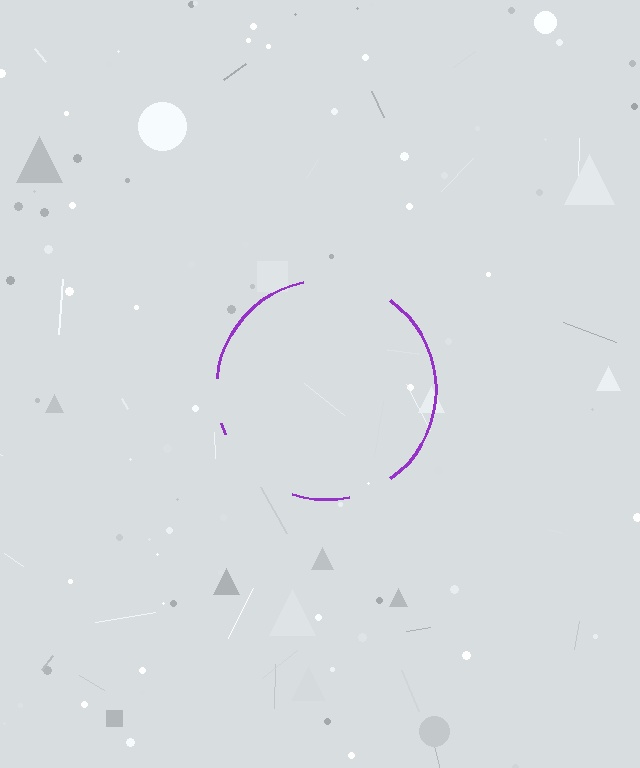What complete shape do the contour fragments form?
The contour fragments form a circle.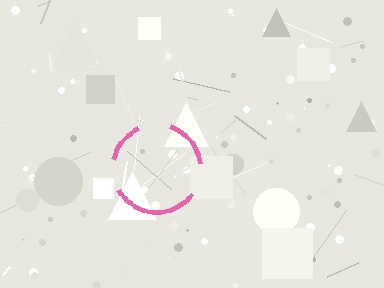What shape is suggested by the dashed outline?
The dashed outline suggests a circle.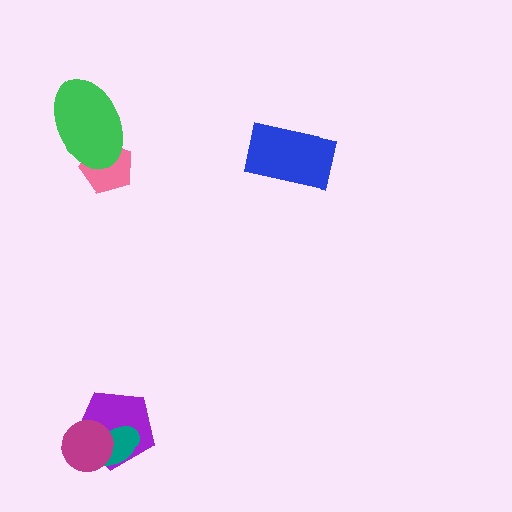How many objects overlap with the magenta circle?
2 objects overlap with the magenta circle.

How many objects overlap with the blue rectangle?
0 objects overlap with the blue rectangle.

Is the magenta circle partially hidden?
No, no other shape covers it.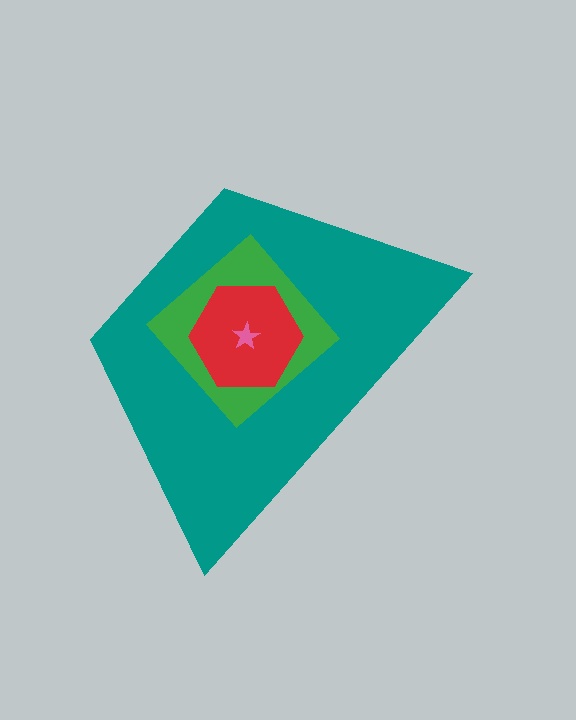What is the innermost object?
The pink star.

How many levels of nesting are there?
4.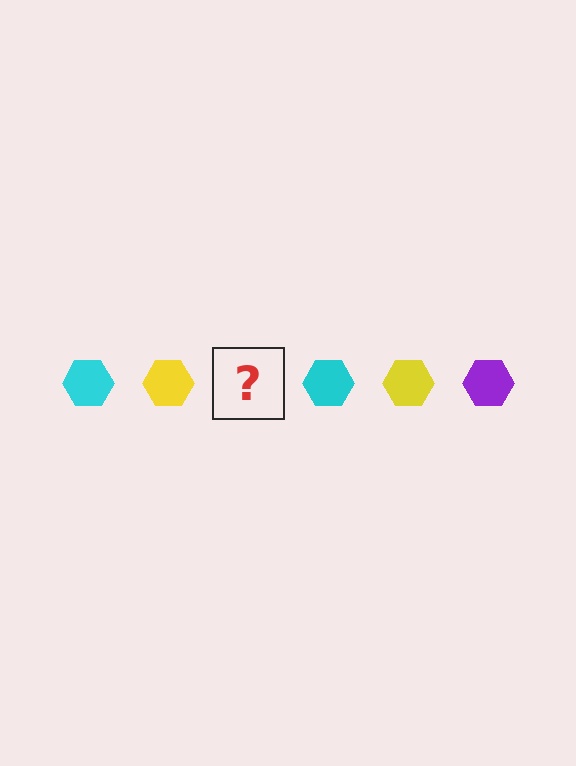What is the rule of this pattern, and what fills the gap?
The rule is that the pattern cycles through cyan, yellow, purple hexagons. The gap should be filled with a purple hexagon.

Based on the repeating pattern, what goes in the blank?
The blank should be a purple hexagon.